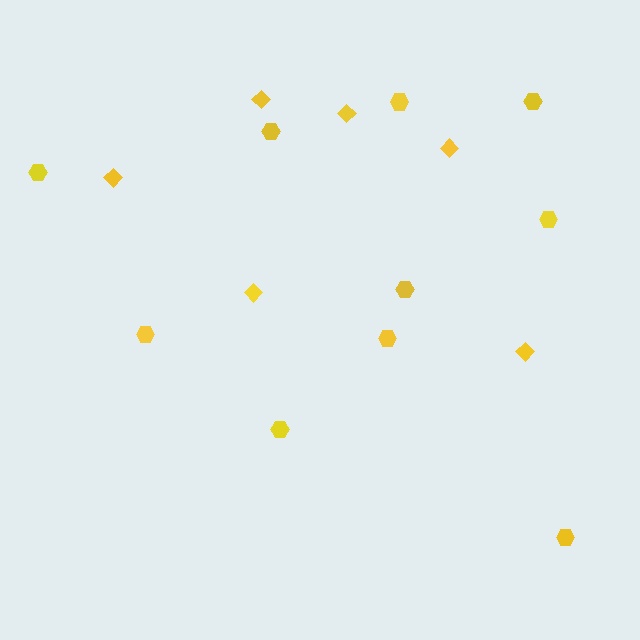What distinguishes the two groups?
There are 2 groups: one group of hexagons (10) and one group of diamonds (6).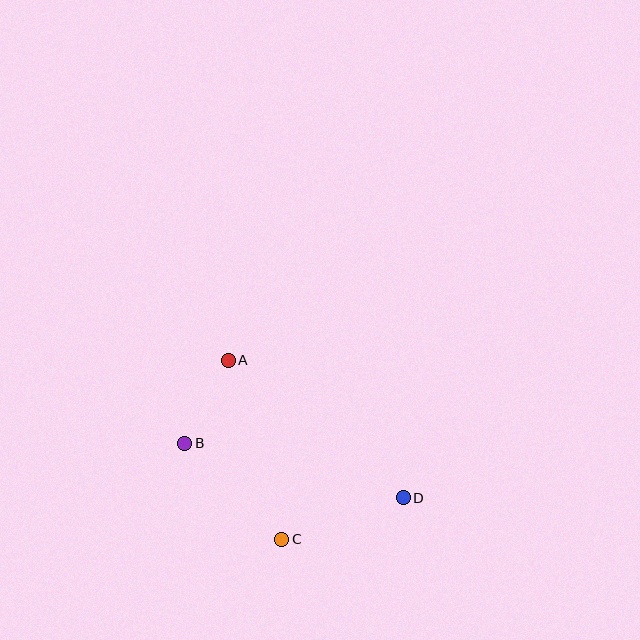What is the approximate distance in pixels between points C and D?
The distance between C and D is approximately 128 pixels.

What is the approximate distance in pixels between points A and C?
The distance between A and C is approximately 187 pixels.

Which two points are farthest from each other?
Points B and D are farthest from each other.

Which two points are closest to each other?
Points A and B are closest to each other.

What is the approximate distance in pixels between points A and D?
The distance between A and D is approximately 223 pixels.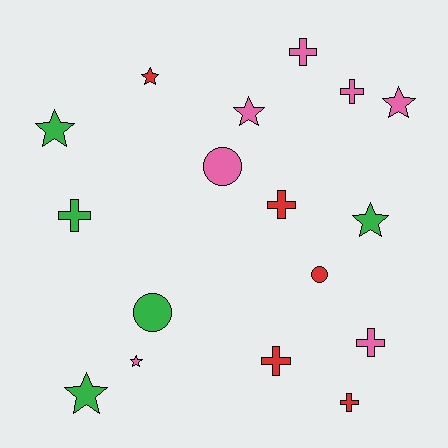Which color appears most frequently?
Pink, with 7 objects.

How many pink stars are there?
There are 3 pink stars.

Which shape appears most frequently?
Cross, with 7 objects.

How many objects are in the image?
There are 17 objects.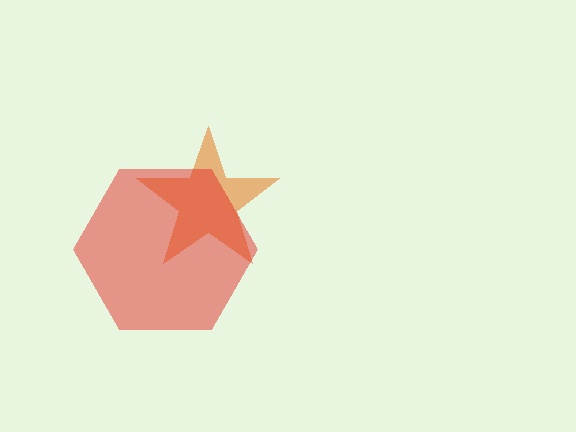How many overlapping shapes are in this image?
There are 2 overlapping shapes in the image.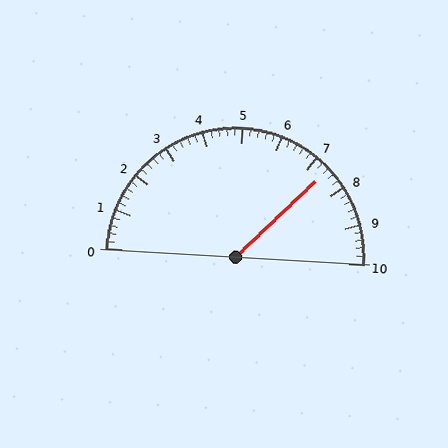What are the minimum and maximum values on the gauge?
The gauge ranges from 0 to 10.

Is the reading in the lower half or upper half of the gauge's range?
The reading is in the upper half of the range (0 to 10).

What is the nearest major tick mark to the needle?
The nearest major tick mark is 7.